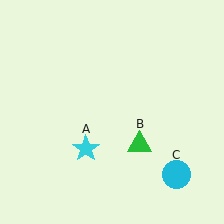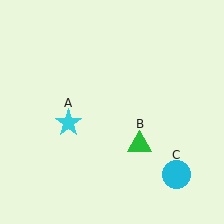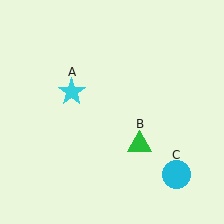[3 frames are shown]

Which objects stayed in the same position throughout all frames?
Green triangle (object B) and cyan circle (object C) remained stationary.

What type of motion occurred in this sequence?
The cyan star (object A) rotated clockwise around the center of the scene.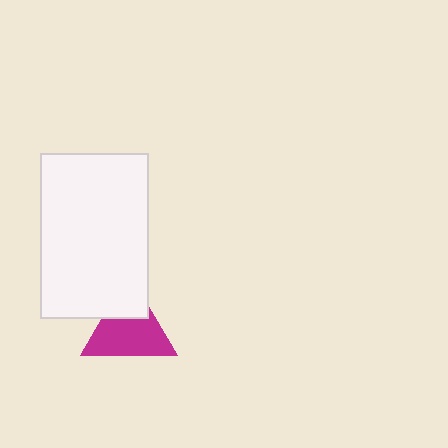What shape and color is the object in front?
The object in front is a white rectangle.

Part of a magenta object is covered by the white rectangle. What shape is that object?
It is a triangle.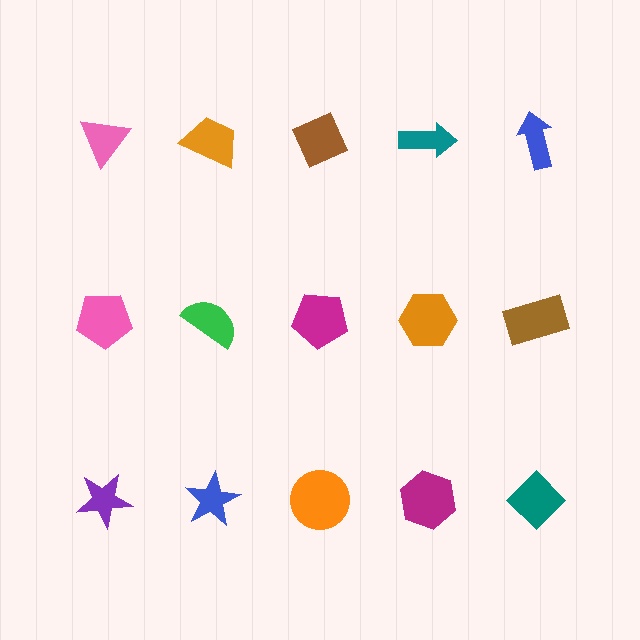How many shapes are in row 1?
5 shapes.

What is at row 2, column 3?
A magenta pentagon.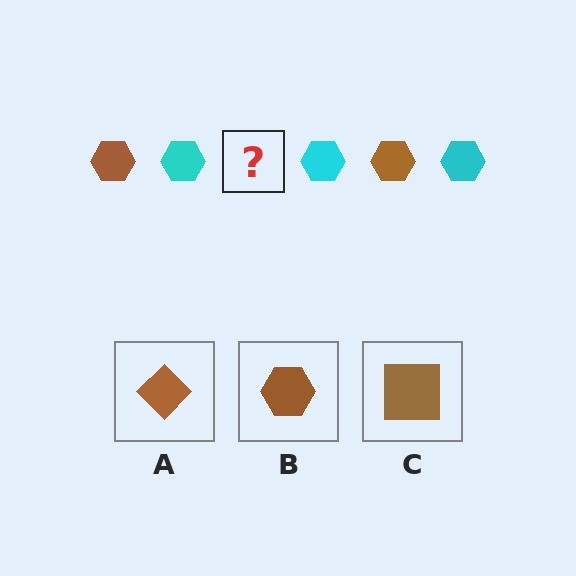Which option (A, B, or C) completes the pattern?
B.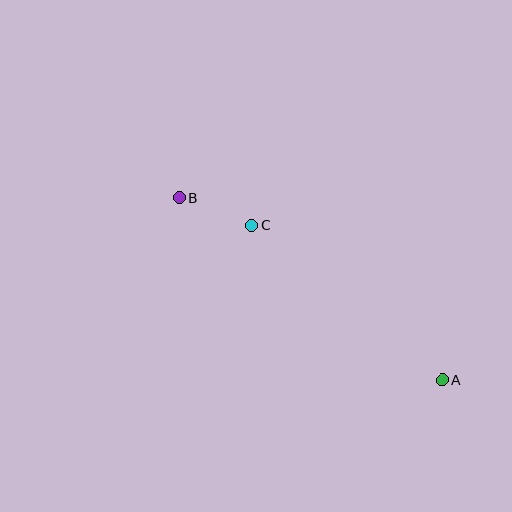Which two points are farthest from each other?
Points A and B are farthest from each other.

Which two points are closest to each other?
Points B and C are closest to each other.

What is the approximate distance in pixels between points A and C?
The distance between A and C is approximately 245 pixels.